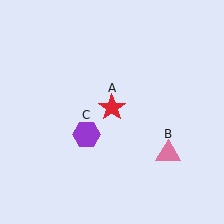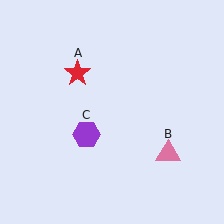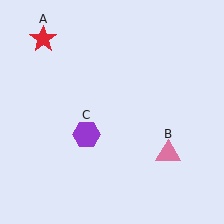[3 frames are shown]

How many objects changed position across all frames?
1 object changed position: red star (object A).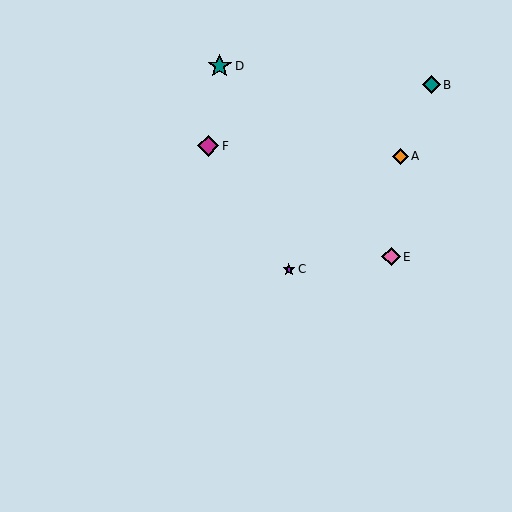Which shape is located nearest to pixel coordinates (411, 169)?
The orange diamond (labeled A) at (400, 156) is nearest to that location.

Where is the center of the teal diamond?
The center of the teal diamond is at (431, 85).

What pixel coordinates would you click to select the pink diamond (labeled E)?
Click at (391, 257) to select the pink diamond E.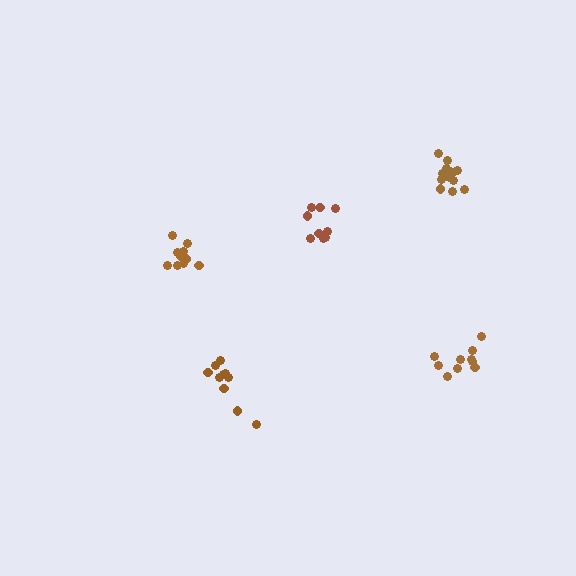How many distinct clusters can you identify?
There are 5 distinct clusters.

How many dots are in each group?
Group 1: 10 dots, Group 2: 9 dots, Group 3: 13 dots, Group 4: 10 dots, Group 5: 10 dots (52 total).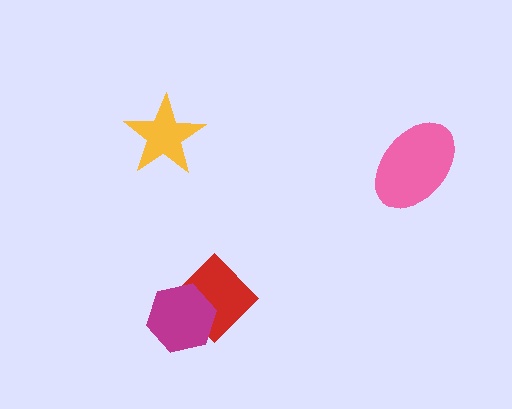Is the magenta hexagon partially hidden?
No, no other shape covers it.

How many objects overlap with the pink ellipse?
0 objects overlap with the pink ellipse.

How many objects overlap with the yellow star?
0 objects overlap with the yellow star.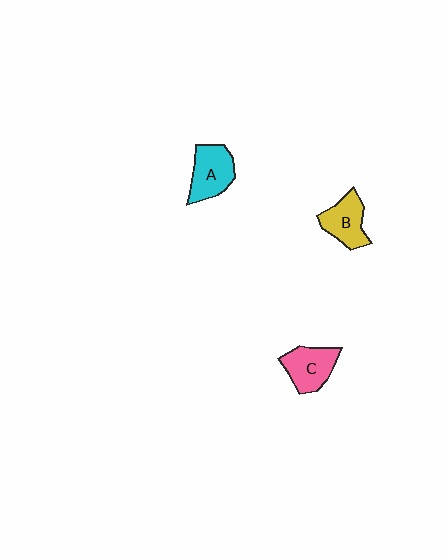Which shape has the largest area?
Shape A (cyan).